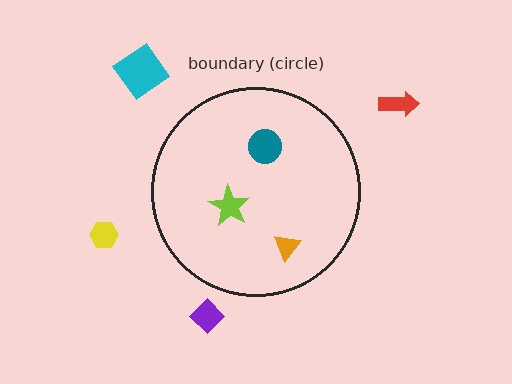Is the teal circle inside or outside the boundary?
Inside.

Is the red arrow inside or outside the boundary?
Outside.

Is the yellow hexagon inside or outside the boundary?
Outside.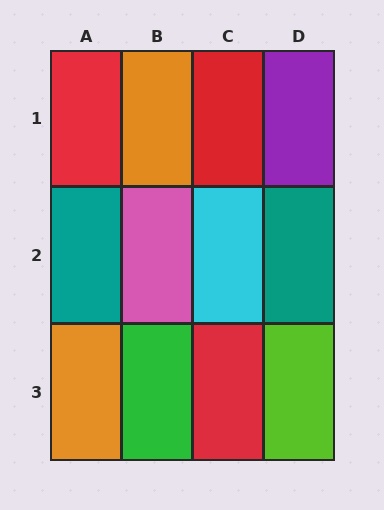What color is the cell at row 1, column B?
Orange.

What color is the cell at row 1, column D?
Purple.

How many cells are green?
1 cell is green.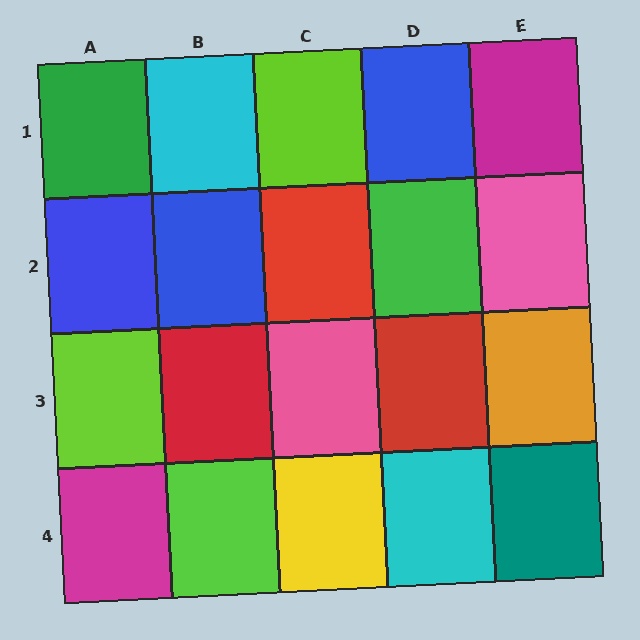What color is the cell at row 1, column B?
Cyan.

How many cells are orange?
1 cell is orange.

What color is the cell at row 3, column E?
Orange.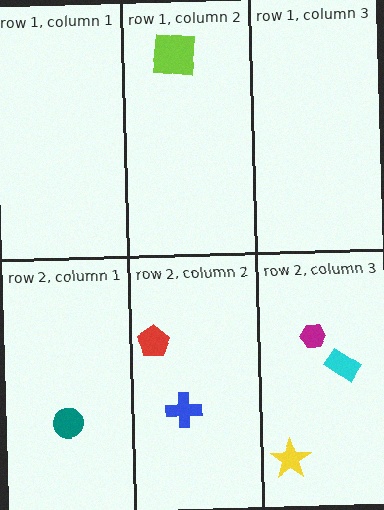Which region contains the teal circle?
The row 2, column 1 region.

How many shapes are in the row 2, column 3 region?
3.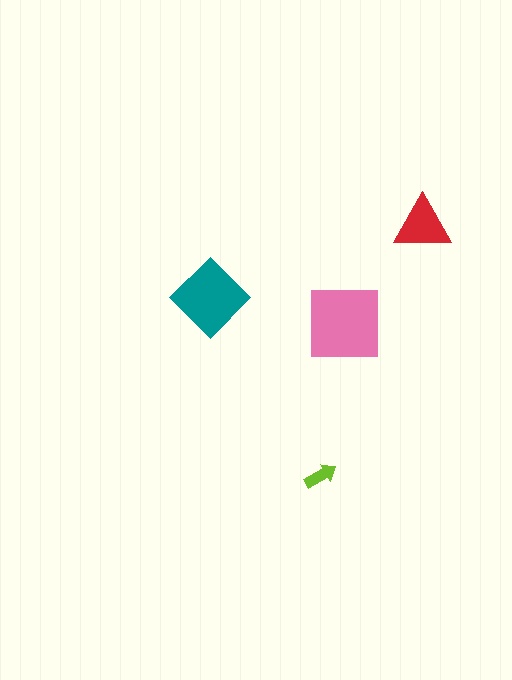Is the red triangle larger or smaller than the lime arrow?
Larger.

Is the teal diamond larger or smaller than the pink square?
Smaller.